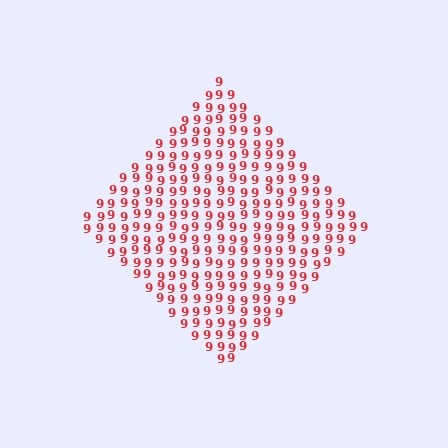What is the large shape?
The large shape is a diamond.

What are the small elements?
The small elements are digit 9's.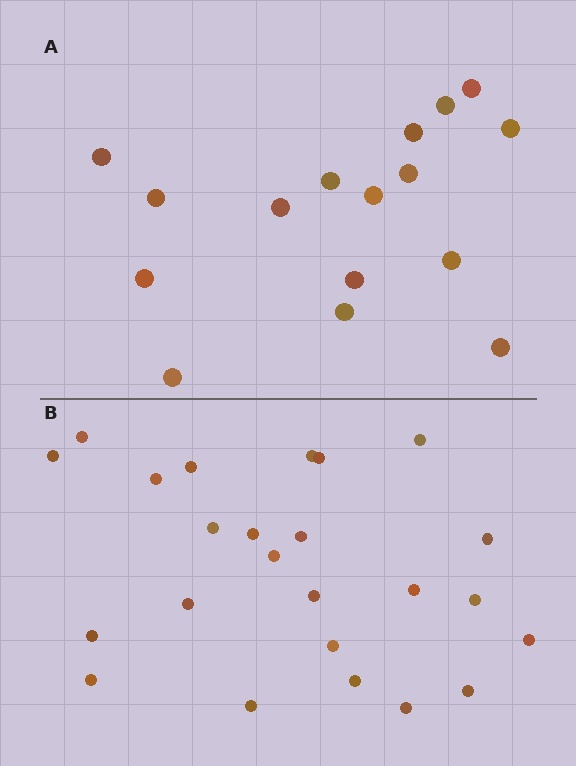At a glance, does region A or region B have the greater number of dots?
Region B (the bottom region) has more dots.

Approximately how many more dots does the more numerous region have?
Region B has roughly 8 or so more dots than region A.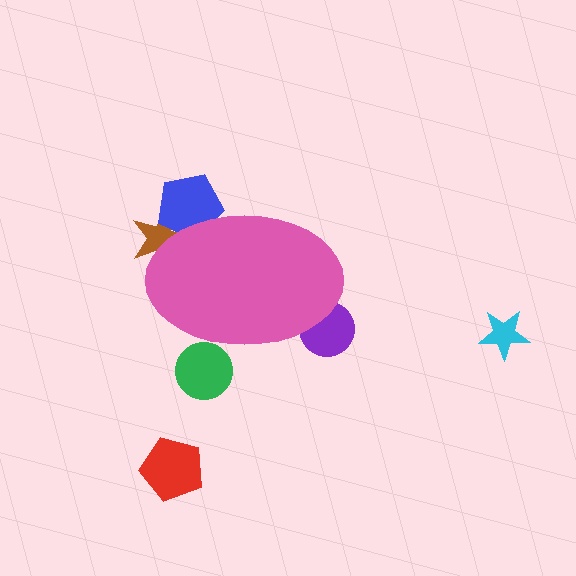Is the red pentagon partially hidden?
No, the red pentagon is fully visible.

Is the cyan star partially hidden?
No, the cyan star is fully visible.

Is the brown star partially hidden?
Yes, the brown star is partially hidden behind the pink ellipse.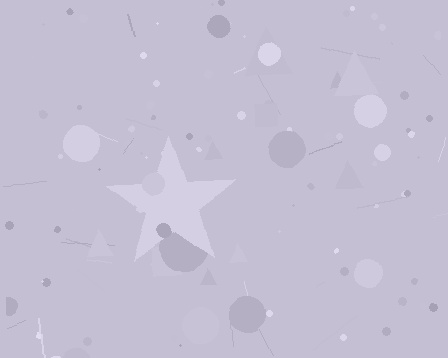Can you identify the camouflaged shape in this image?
The camouflaged shape is a star.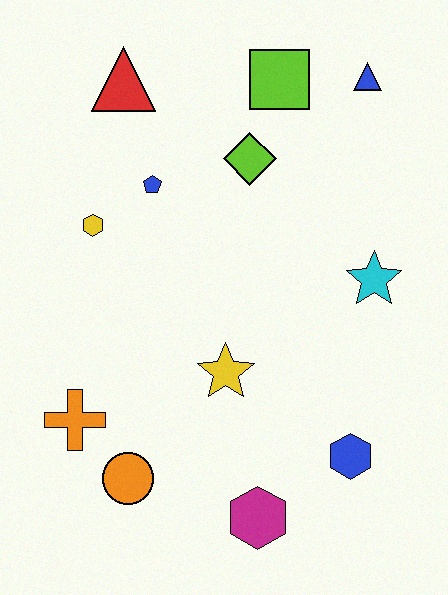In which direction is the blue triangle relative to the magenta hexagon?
The blue triangle is above the magenta hexagon.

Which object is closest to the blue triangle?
The lime square is closest to the blue triangle.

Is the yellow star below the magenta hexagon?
No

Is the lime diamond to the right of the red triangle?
Yes